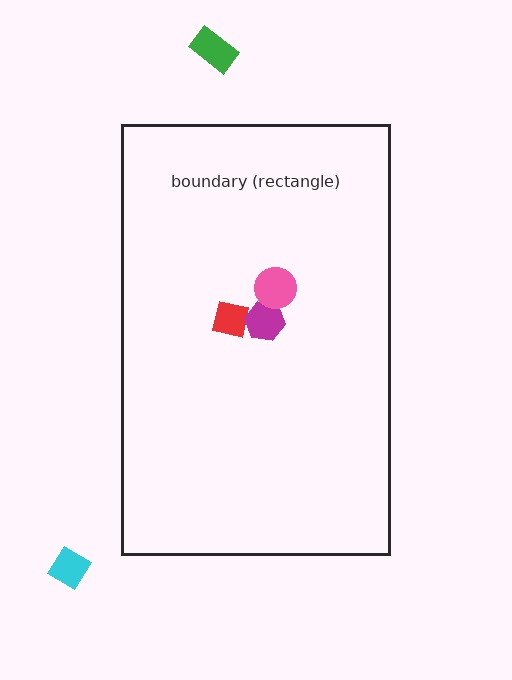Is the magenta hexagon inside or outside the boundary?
Inside.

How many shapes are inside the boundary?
3 inside, 2 outside.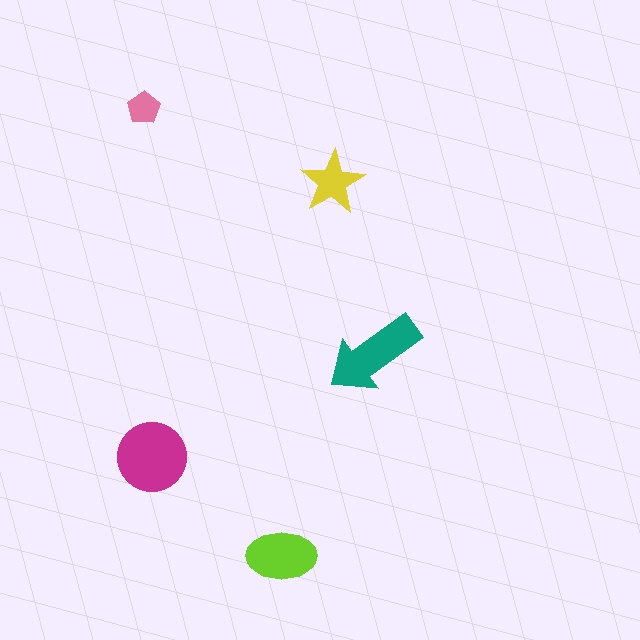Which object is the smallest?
The pink pentagon.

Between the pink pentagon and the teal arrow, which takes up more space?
The teal arrow.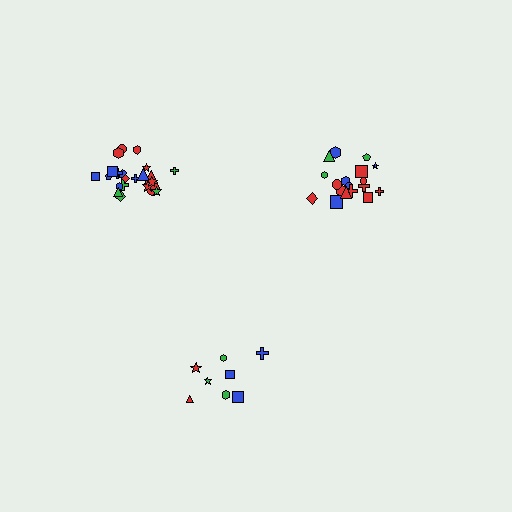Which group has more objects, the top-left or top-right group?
The top-left group.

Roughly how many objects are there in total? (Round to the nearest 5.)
Roughly 50 objects in total.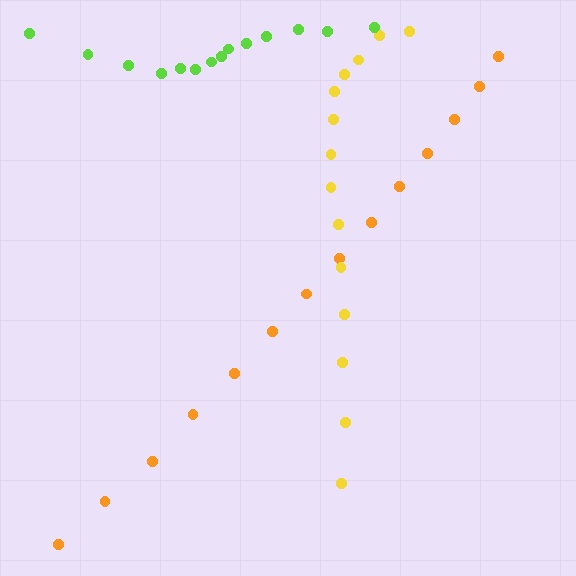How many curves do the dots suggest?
There are 3 distinct paths.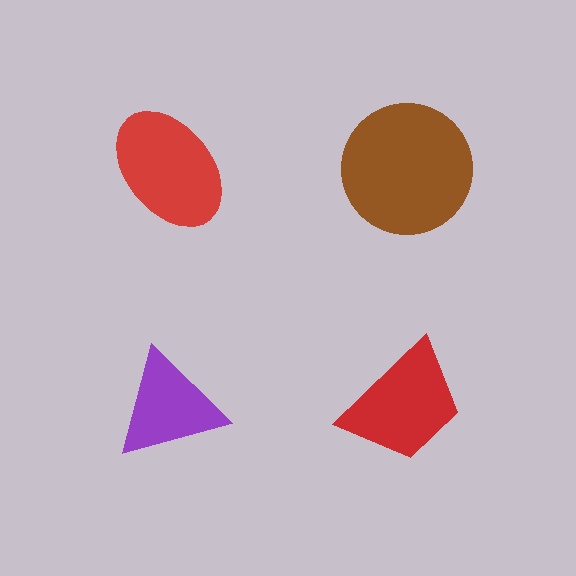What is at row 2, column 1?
A purple triangle.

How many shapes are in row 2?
2 shapes.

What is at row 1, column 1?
A red ellipse.